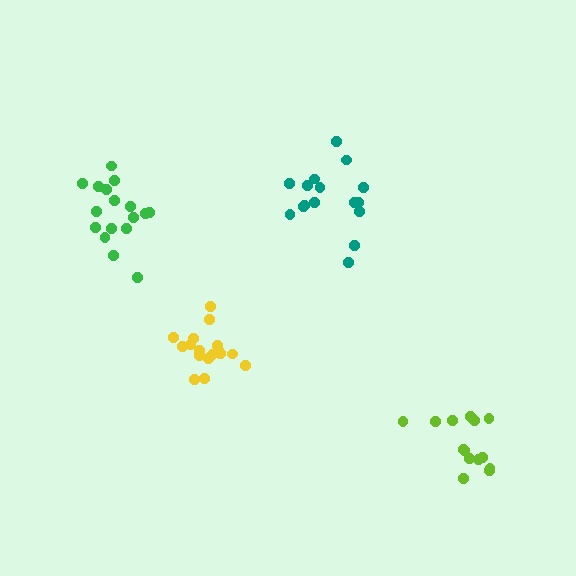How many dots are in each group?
Group 1: 17 dots, Group 2: 14 dots, Group 3: 16 dots, Group 4: 17 dots (64 total).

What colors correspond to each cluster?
The clusters are colored: yellow, lime, teal, green.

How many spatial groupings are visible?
There are 4 spatial groupings.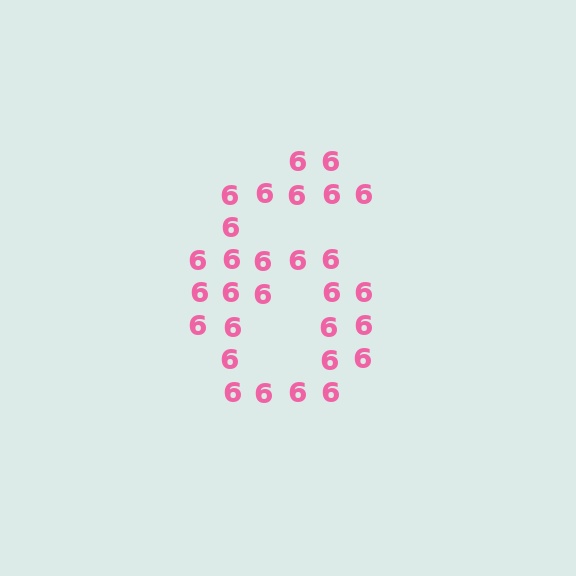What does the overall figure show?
The overall figure shows the digit 6.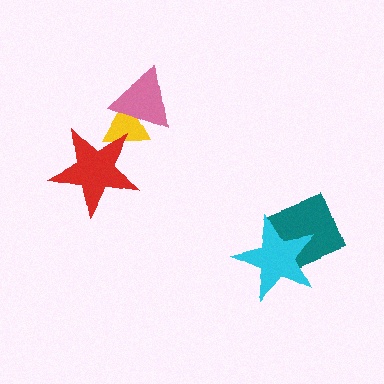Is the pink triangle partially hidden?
No, no other shape covers it.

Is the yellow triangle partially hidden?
Yes, it is partially covered by another shape.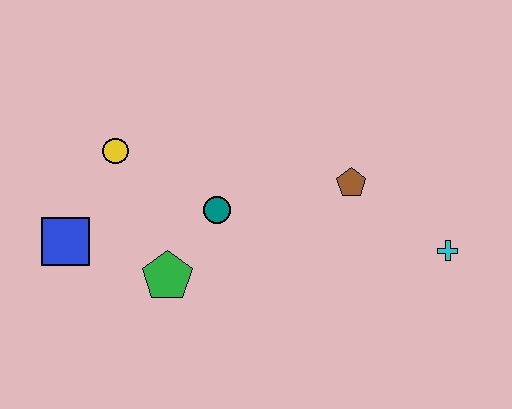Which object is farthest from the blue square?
The cyan cross is farthest from the blue square.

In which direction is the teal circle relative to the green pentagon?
The teal circle is above the green pentagon.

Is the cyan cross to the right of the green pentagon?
Yes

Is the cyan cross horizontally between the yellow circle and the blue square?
No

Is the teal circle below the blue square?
No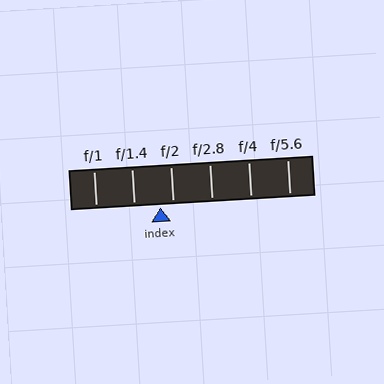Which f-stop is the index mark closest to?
The index mark is closest to f/2.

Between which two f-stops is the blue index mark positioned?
The index mark is between f/1.4 and f/2.